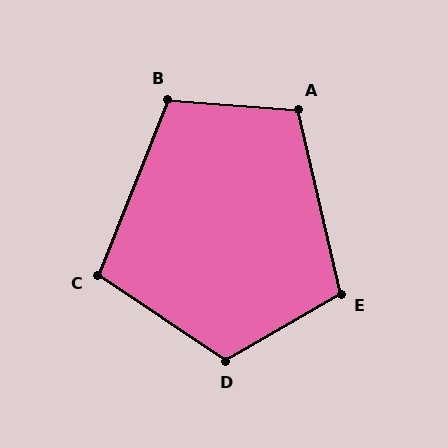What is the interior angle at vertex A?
Approximately 107 degrees (obtuse).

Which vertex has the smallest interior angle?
C, at approximately 102 degrees.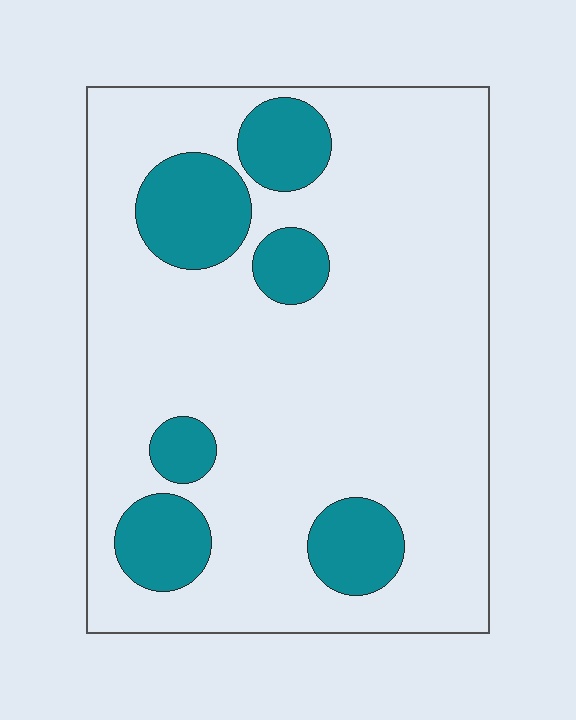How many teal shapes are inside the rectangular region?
6.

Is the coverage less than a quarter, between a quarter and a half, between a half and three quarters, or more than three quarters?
Less than a quarter.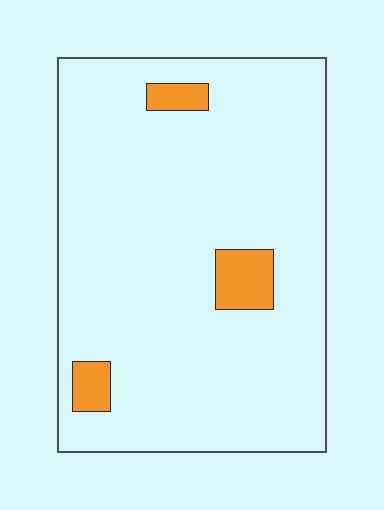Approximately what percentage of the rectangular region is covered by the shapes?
Approximately 5%.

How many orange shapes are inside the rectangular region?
3.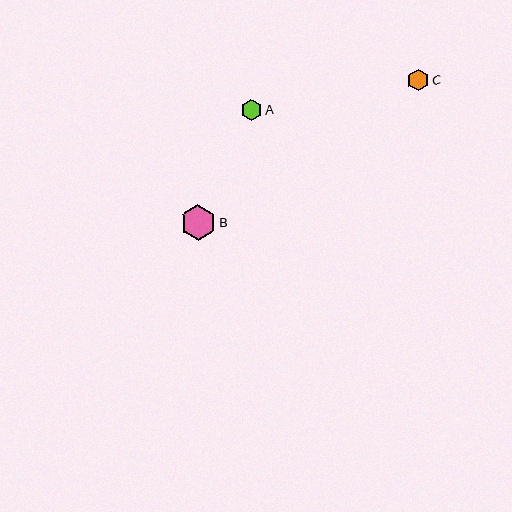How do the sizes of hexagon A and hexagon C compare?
Hexagon A and hexagon C are approximately the same size.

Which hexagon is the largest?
Hexagon B is the largest with a size of approximately 36 pixels.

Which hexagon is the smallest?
Hexagon C is the smallest with a size of approximately 21 pixels.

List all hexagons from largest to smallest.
From largest to smallest: B, A, C.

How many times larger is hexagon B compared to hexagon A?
Hexagon B is approximately 1.7 times the size of hexagon A.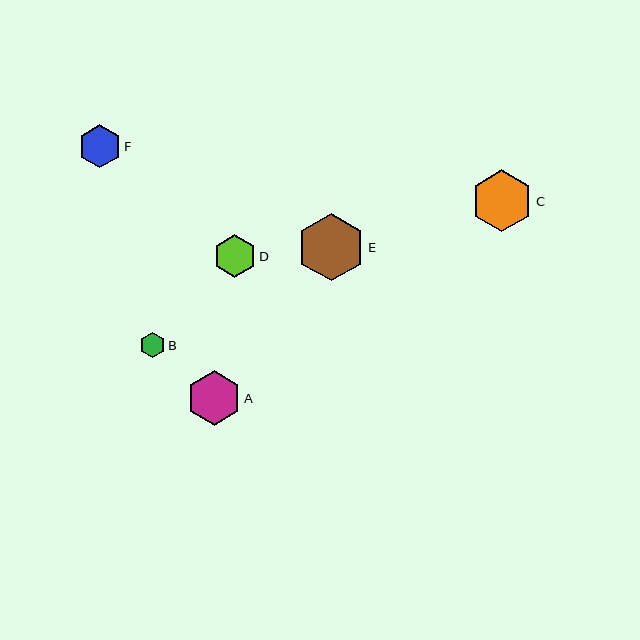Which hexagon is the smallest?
Hexagon B is the smallest with a size of approximately 25 pixels.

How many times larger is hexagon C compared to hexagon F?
Hexagon C is approximately 1.4 times the size of hexagon F.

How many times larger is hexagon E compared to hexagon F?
Hexagon E is approximately 1.6 times the size of hexagon F.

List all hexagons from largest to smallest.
From largest to smallest: E, C, A, F, D, B.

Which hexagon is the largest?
Hexagon E is the largest with a size of approximately 67 pixels.